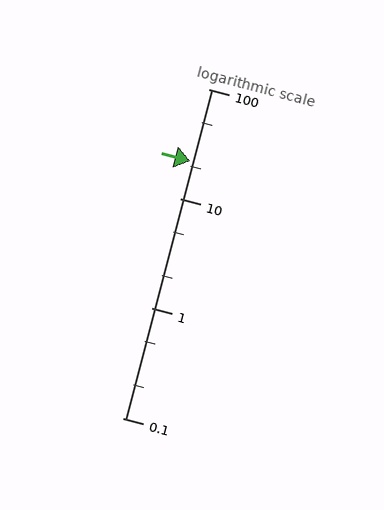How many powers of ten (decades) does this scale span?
The scale spans 3 decades, from 0.1 to 100.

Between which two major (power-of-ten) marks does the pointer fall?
The pointer is between 10 and 100.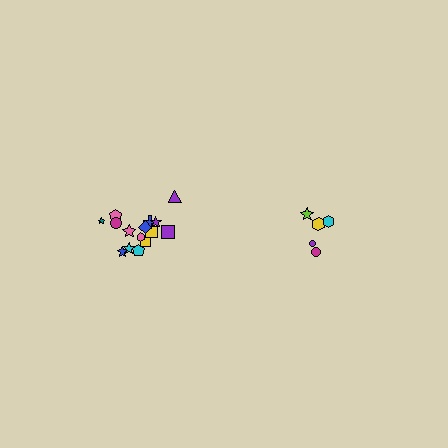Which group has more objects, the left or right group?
The left group.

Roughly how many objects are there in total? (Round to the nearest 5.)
Roughly 20 objects in total.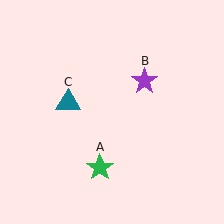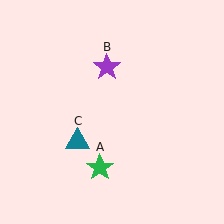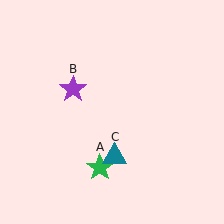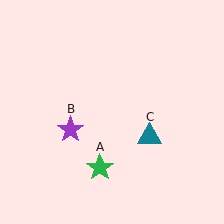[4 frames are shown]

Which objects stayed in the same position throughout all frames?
Green star (object A) remained stationary.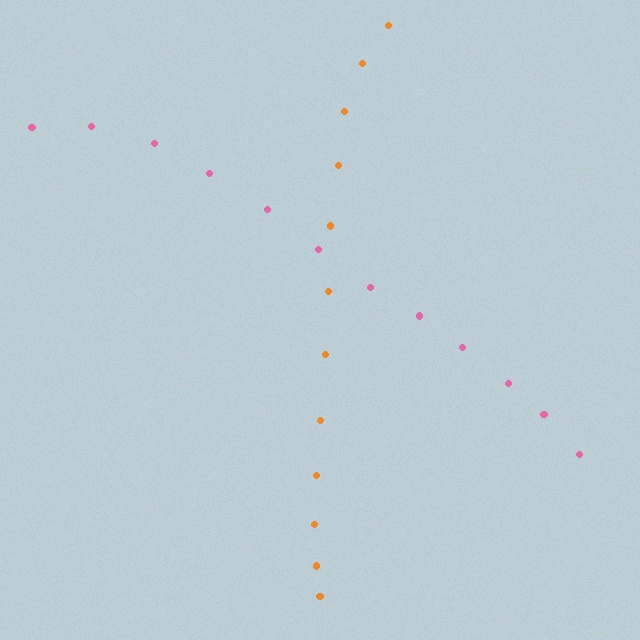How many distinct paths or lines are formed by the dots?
There are 2 distinct paths.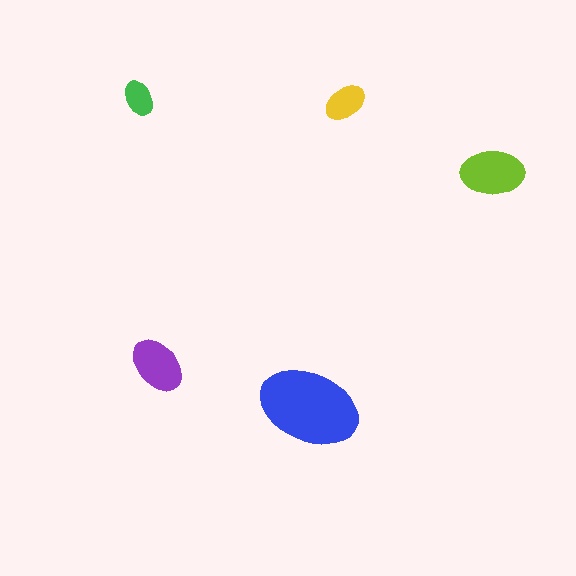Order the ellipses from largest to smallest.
the blue one, the lime one, the purple one, the yellow one, the green one.